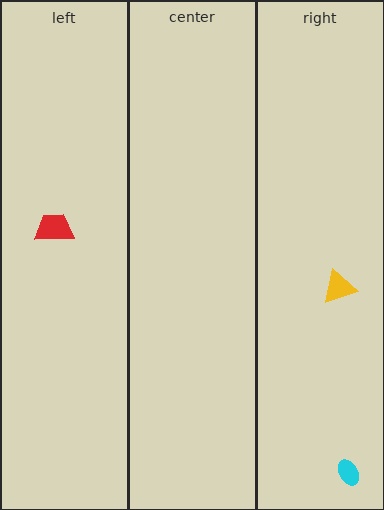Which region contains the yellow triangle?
The right region.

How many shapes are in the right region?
2.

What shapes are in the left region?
The red trapezoid.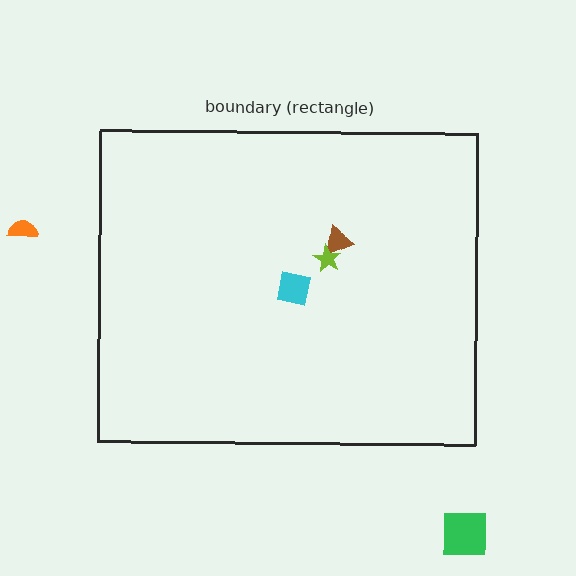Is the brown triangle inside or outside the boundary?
Inside.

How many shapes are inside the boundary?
3 inside, 2 outside.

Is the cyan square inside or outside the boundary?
Inside.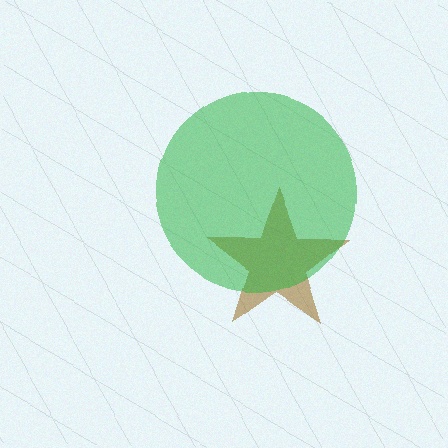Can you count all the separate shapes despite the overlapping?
Yes, there are 2 separate shapes.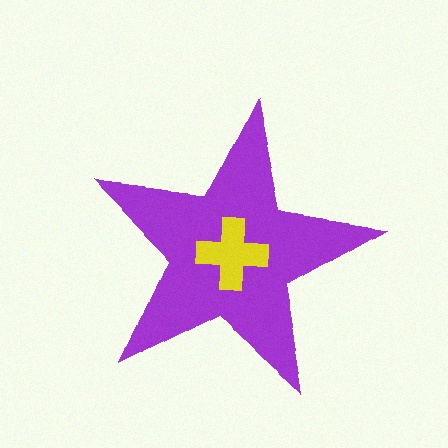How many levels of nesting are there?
2.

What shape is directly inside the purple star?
The yellow cross.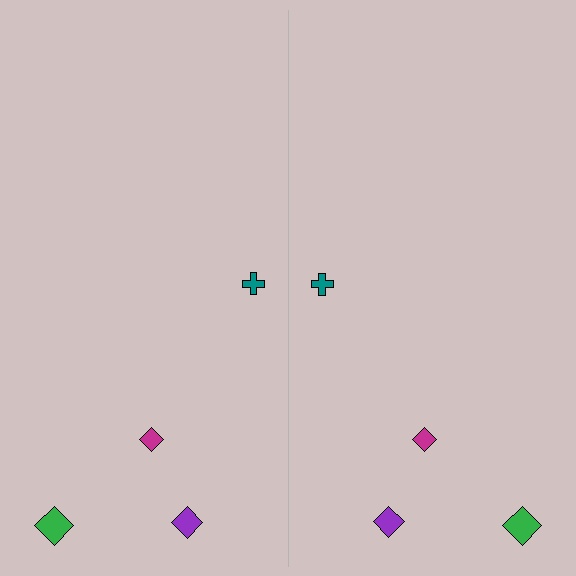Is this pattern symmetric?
Yes, this pattern has bilateral (reflection) symmetry.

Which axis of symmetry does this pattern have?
The pattern has a vertical axis of symmetry running through the center of the image.